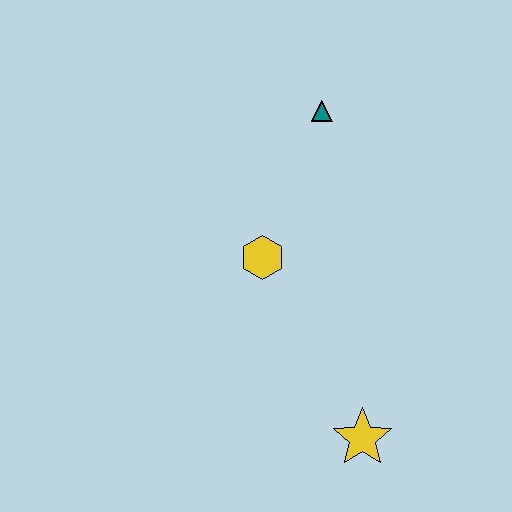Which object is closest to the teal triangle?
The yellow hexagon is closest to the teal triangle.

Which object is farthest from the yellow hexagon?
The yellow star is farthest from the yellow hexagon.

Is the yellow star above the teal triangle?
No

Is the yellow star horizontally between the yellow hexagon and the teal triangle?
No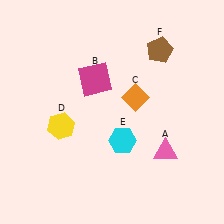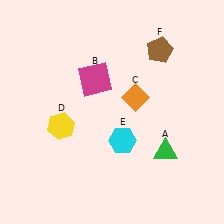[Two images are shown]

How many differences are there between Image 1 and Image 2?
There is 1 difference between the two images.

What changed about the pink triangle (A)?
In Image 1, A is pink. In Image 2, it changed to green.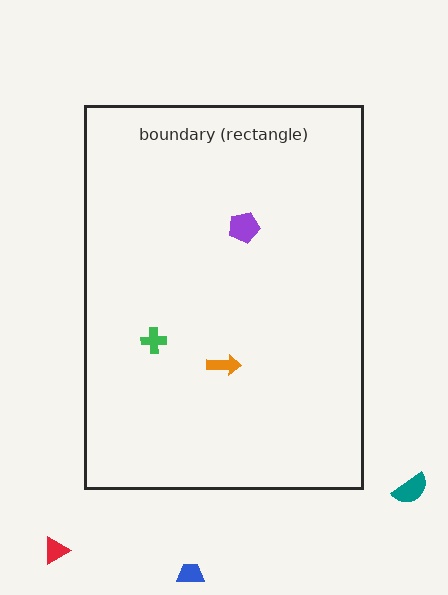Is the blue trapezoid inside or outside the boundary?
Outside.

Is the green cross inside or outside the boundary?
Inside.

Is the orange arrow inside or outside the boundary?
Inside.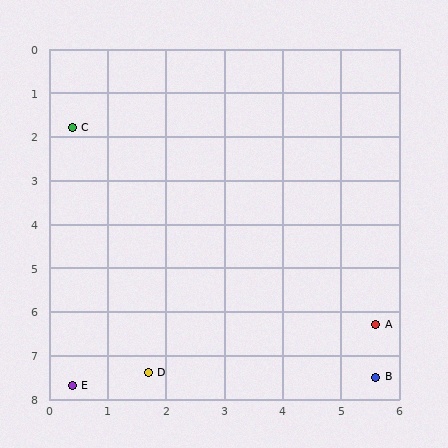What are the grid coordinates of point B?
Point B is at approximately (5.6, 7.5).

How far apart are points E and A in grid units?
Points E and A are about 5.4 grid units apart.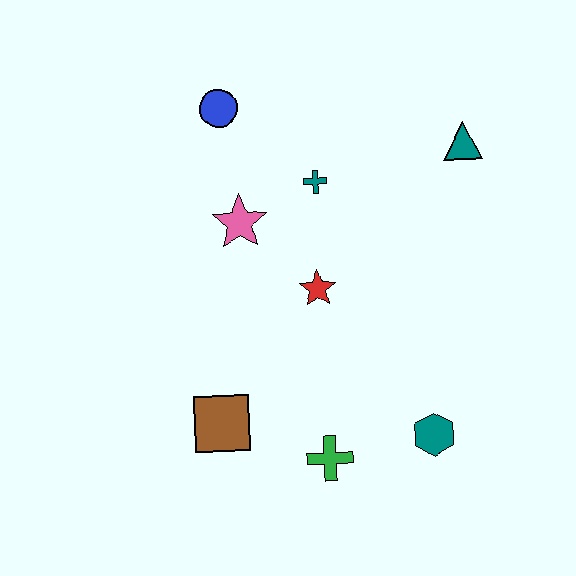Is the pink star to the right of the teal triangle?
No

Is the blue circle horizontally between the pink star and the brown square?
Yes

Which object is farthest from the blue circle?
The teal hexagon is farthest from the blue circle.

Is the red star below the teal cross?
Yes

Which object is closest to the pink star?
The teal cross is closest to the pink star.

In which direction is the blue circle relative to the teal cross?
The blue circle is to the left of the teal cross.